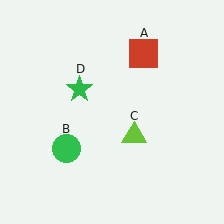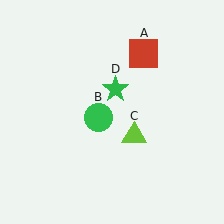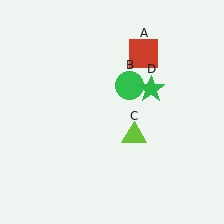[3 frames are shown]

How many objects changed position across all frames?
2 objects changed position: green circle (object B), green star (object D).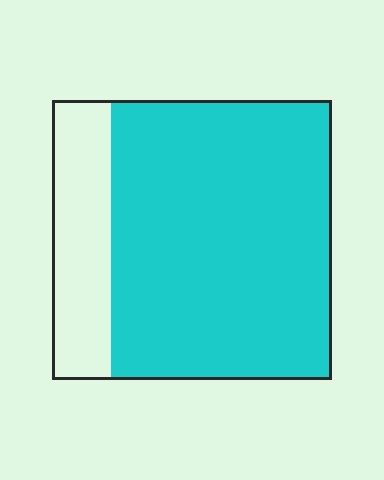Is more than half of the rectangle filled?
Yes.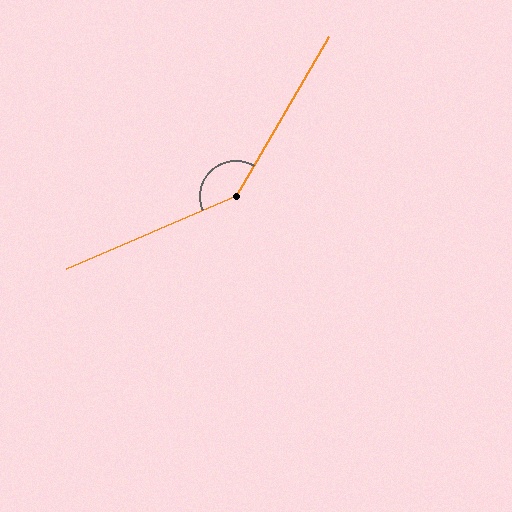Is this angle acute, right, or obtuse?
It is obtuse.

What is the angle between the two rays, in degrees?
Approximately 144 degrees.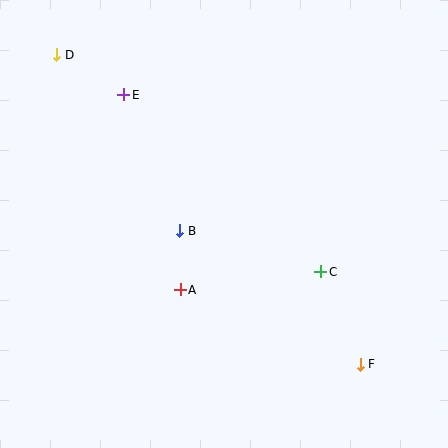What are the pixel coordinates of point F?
Point F is at (360, 364).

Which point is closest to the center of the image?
Point B at (180, 231) is closest to the center.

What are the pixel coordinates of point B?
Point B is at (180, 231).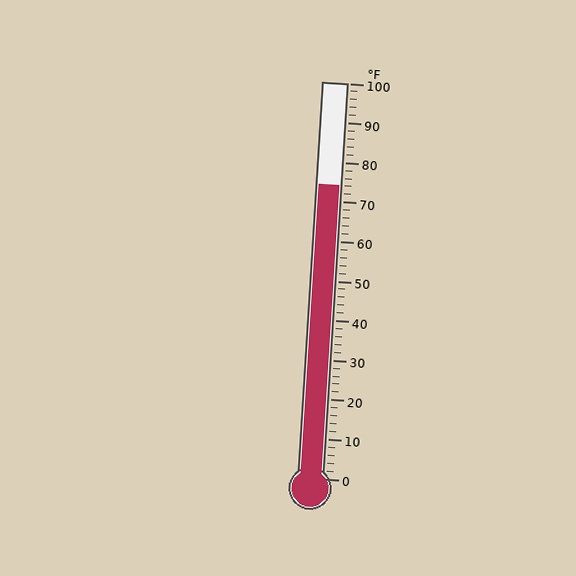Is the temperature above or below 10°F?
The temperature is above 10°F.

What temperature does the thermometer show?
The thermometer shows approximately 74°F.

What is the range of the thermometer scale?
The thermometer scale ranges from 0°F to 100°F.